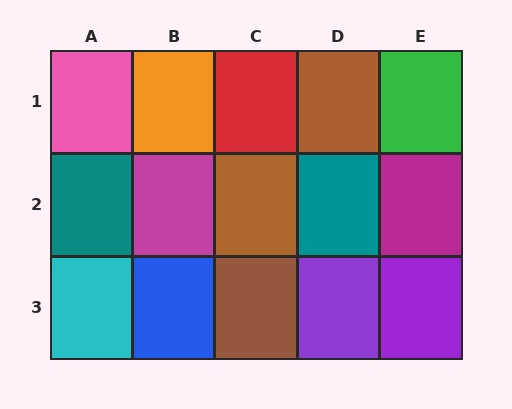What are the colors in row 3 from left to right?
Cyan, blue, brown, purple, purple.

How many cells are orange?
1 cell is orange.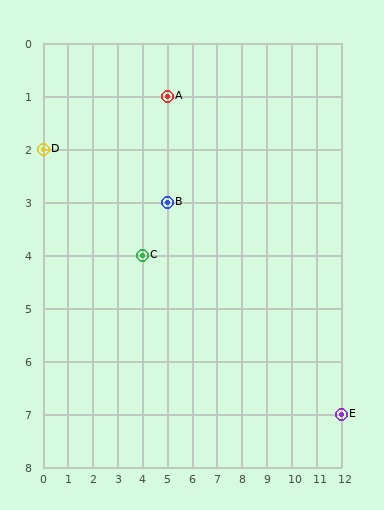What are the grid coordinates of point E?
Point E is at grid coordinates (12, 7).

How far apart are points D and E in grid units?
Points D and E are 12 columns and 5 rows apart (about 13.0 grid units diagonally).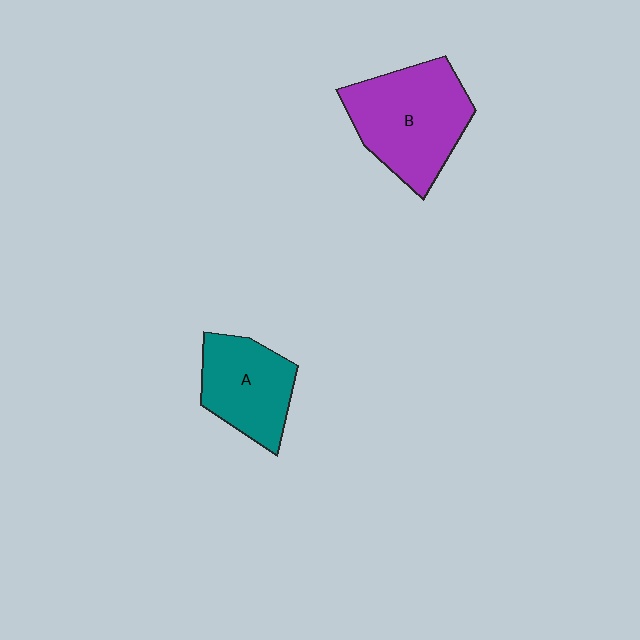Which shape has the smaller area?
Shape A (teal).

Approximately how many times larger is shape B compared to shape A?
Approximately 1.4 times.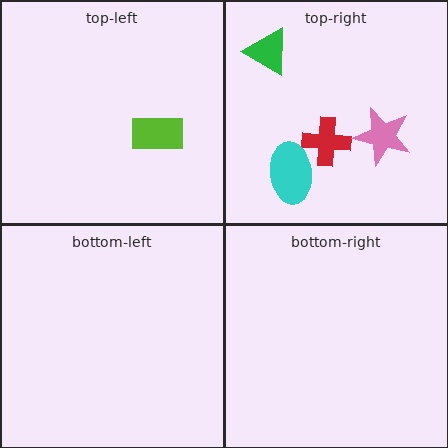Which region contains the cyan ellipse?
The top-right region.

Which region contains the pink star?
The top-right region.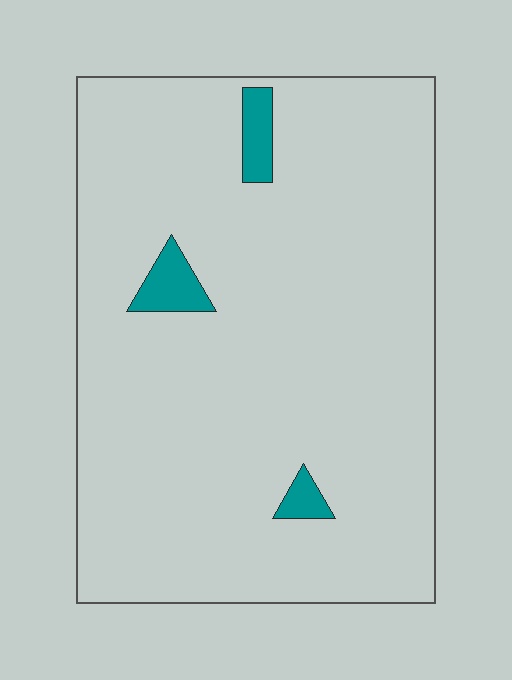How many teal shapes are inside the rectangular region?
3.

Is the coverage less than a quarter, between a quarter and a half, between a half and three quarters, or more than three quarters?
Less than a quarter.